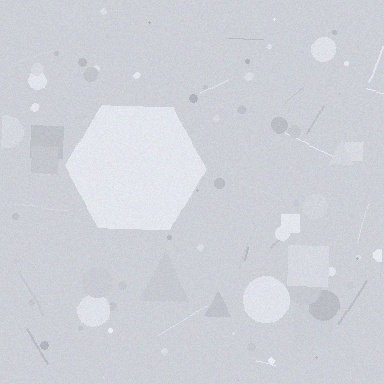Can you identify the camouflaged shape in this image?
The camouflaged shape is a hexagon.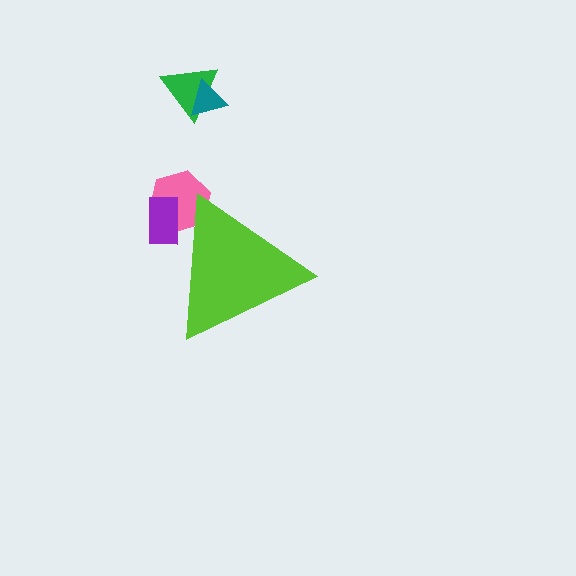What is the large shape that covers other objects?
A lime triangle.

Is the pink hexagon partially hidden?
Yes, the pink hexagon is partially hidden behind the lime triangle.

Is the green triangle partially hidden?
No, the green triangle is fully visible.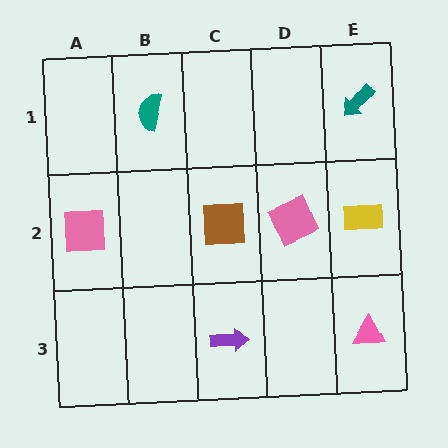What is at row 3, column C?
A purple arrow.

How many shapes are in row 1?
2 shapes.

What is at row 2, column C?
A brown square.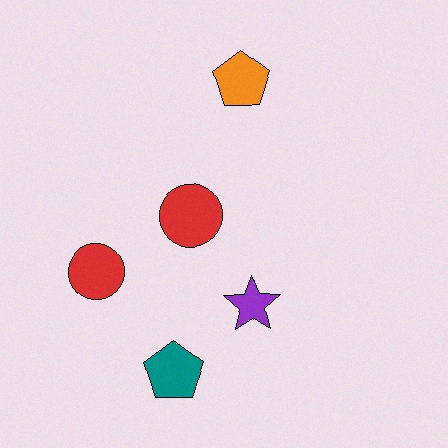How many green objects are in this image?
There are no green objects.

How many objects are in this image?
There are 5 objects.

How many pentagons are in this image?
There are 2 pentagons.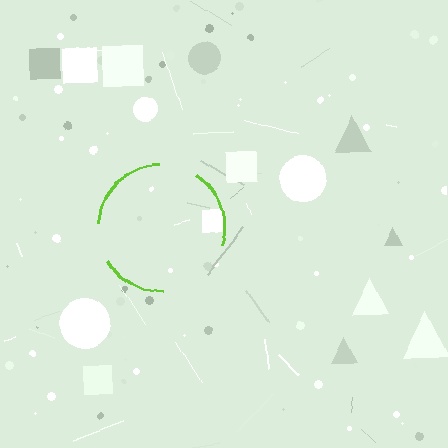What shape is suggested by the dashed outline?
The dashed outline suggests a circle.